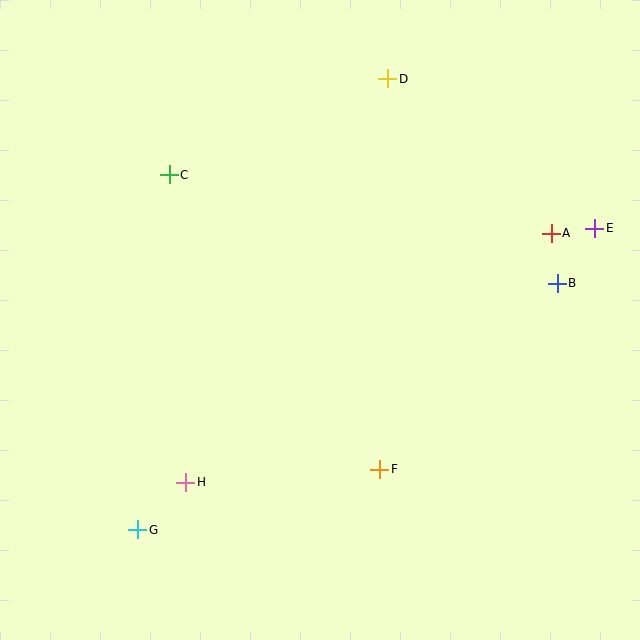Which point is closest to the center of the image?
Point F at (380, 469) is closest to the center.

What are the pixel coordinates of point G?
Point G is at (138, 530).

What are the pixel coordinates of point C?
Point C is at (169, 175).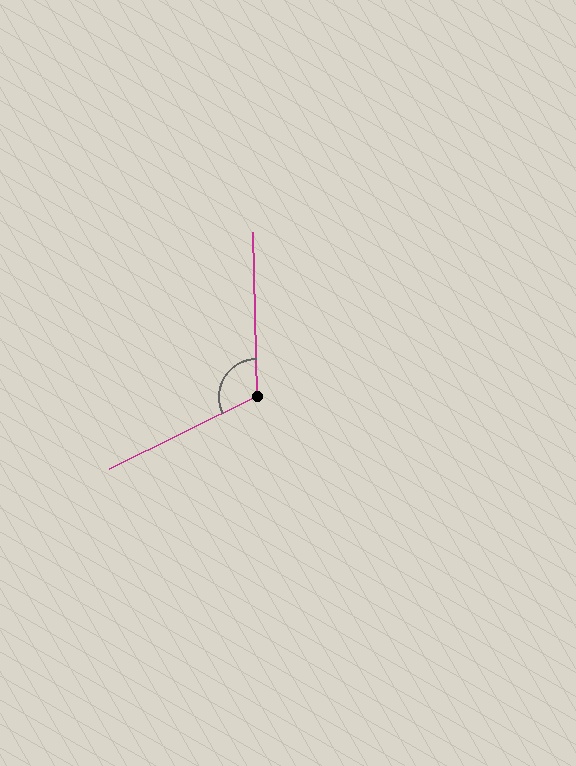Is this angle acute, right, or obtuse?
It is obtuse.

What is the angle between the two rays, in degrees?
Approximately 115 degrees.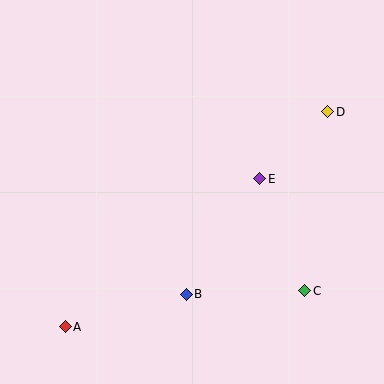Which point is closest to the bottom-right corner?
Point C is closest to the bottom-right corner.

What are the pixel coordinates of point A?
Point A is at (65, 327).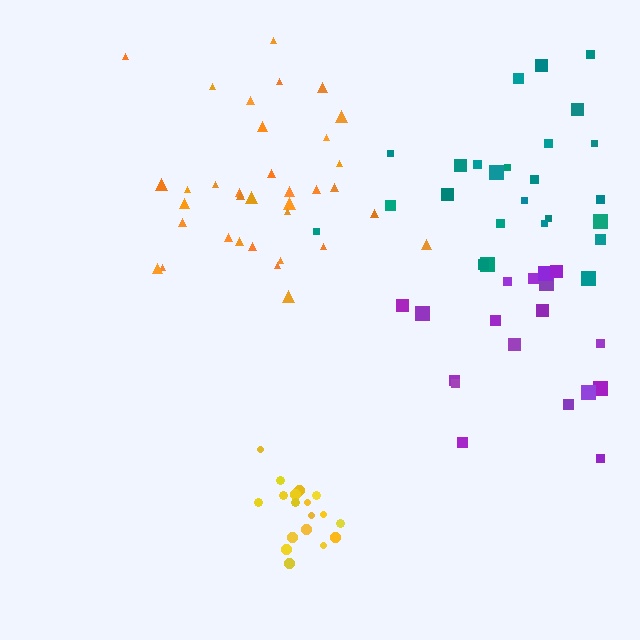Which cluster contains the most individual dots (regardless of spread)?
Orange (35).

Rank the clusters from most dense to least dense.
yellow, orange, teal, purple.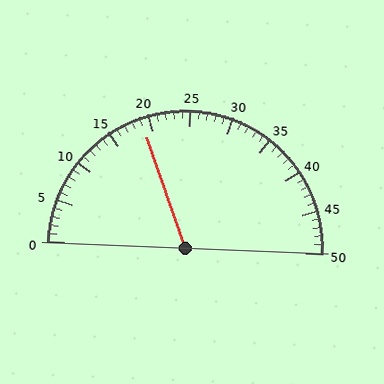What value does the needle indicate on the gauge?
The needle indicates approximately 19.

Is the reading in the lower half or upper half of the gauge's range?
The reading is in the lower half of the range (0 to 50).